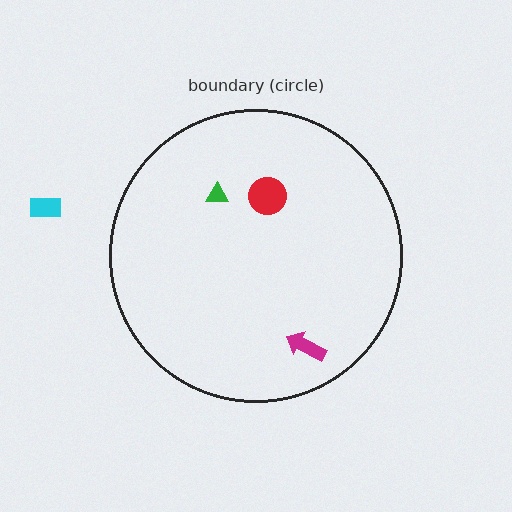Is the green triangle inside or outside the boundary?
Inside.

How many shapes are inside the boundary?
3 inside, 1 outside.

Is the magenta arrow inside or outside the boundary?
Inside.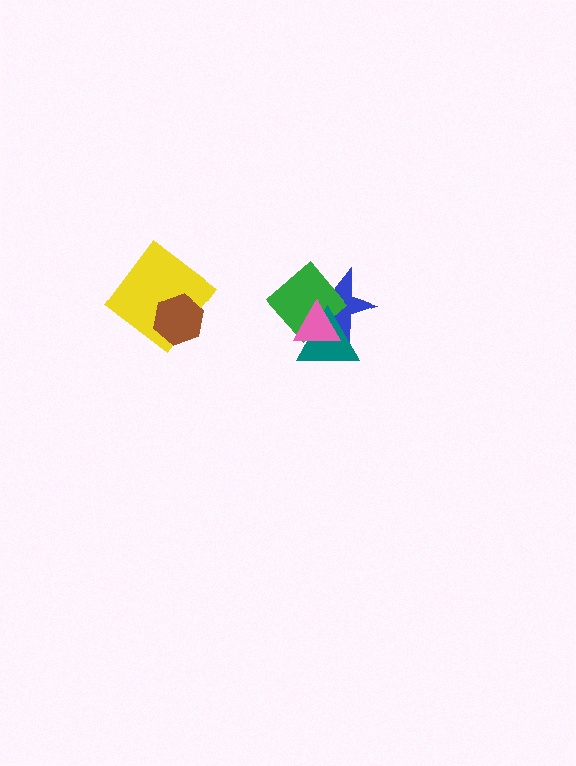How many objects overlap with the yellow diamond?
1 object overlaps with the yellow diamond.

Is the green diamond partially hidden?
Yes, it is partially covered by another shape.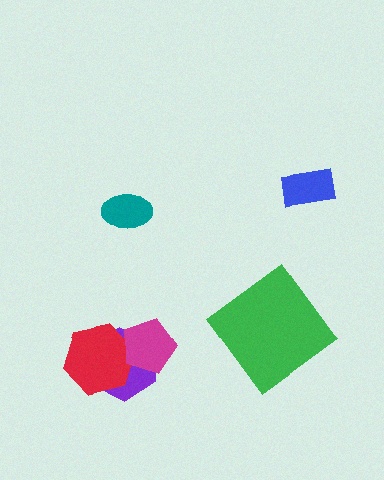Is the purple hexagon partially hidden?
Yes, it is partially covered by another shape.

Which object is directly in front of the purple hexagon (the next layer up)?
The red hexagon is directly in front of the purple hexagon.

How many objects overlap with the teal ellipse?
0 objects overlap with the teal ellipse.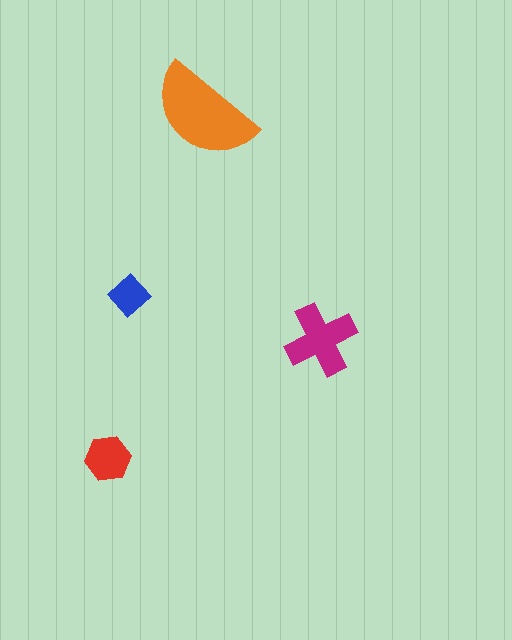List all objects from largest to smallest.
The orange semicircle, the magenta cross, the red hexagon, the blue diamond.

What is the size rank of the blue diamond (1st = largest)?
4th.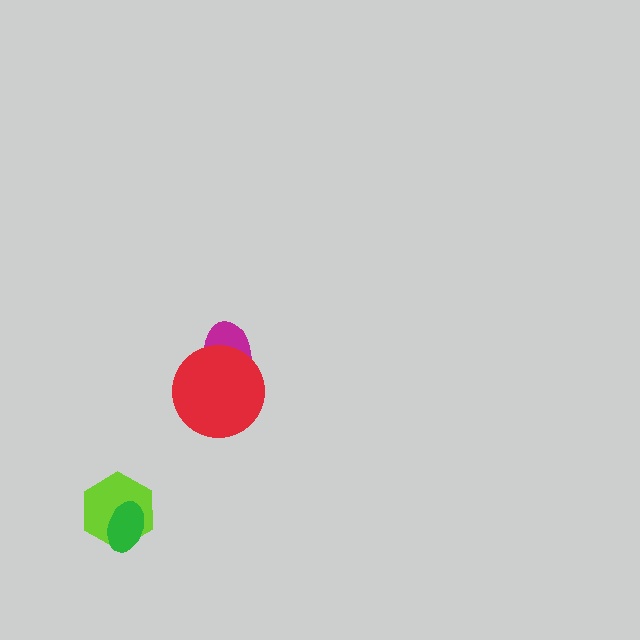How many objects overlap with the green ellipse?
1 object overlaps with the green ellipse.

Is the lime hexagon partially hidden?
Yes, it is partially covered by another shape.